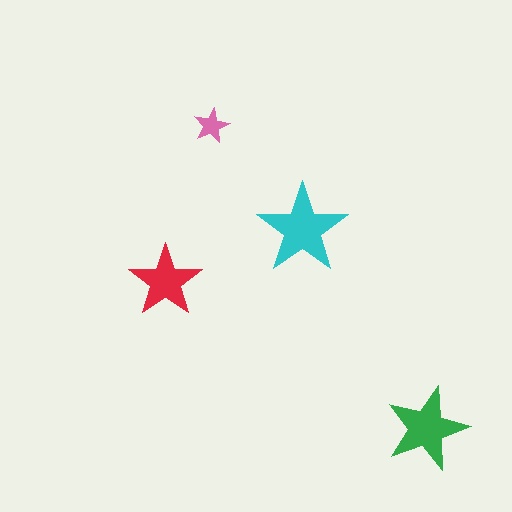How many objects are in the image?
There are 4 objects in the image.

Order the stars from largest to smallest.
the cyan one, the green one, the red one, the pink one.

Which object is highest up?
The pink star is topmost.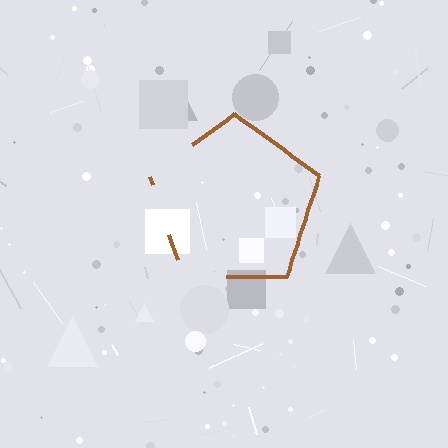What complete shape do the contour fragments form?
The contour fragments form a pentagon.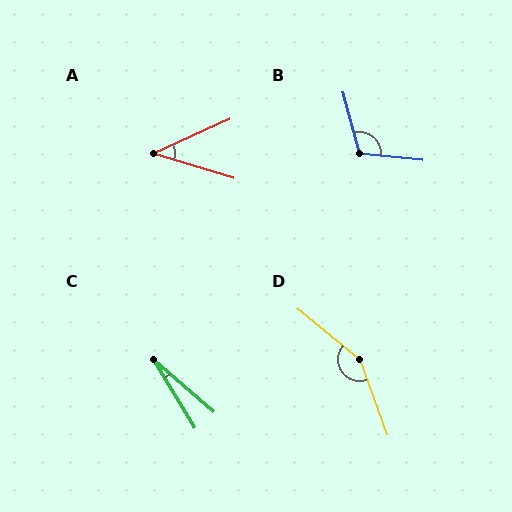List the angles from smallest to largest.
C (17°), A (41°), B (111°), D (149°).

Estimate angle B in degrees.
Approximately 111 degrees.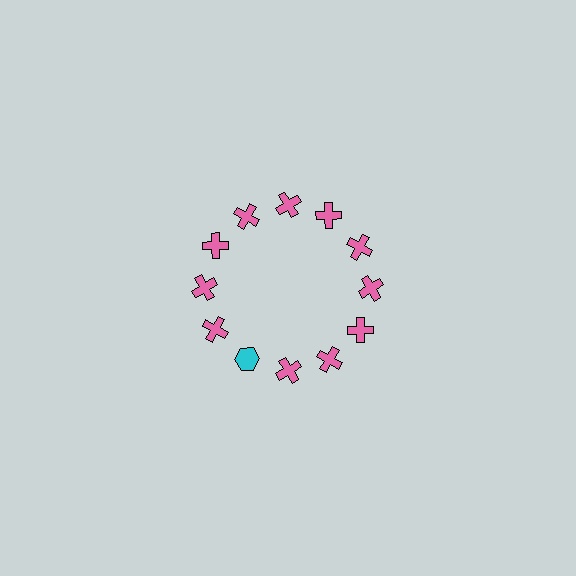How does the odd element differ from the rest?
It differs in both color (cyan instead of pink) and shape (hexagon instead of cross).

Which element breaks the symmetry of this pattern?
The cyan hexagon at roughly the 7 o'clock position breaks the symmetry. All other shapes are pink crosses.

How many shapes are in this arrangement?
There are 12 shapes arranged in a ring pattern.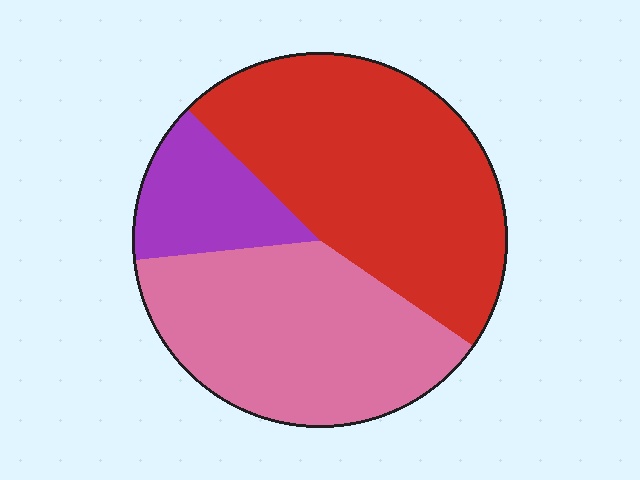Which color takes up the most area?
Red, at roughly 45%.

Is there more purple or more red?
Red.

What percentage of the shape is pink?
Pink takes up about three eighths (3/8) of the shape.